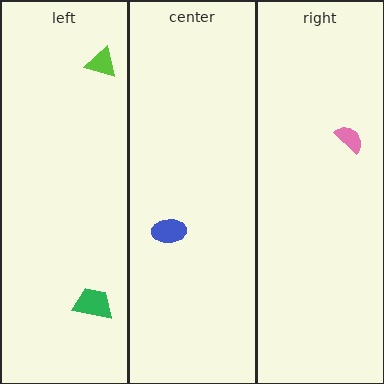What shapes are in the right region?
The pink semicircle.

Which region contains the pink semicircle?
The right region.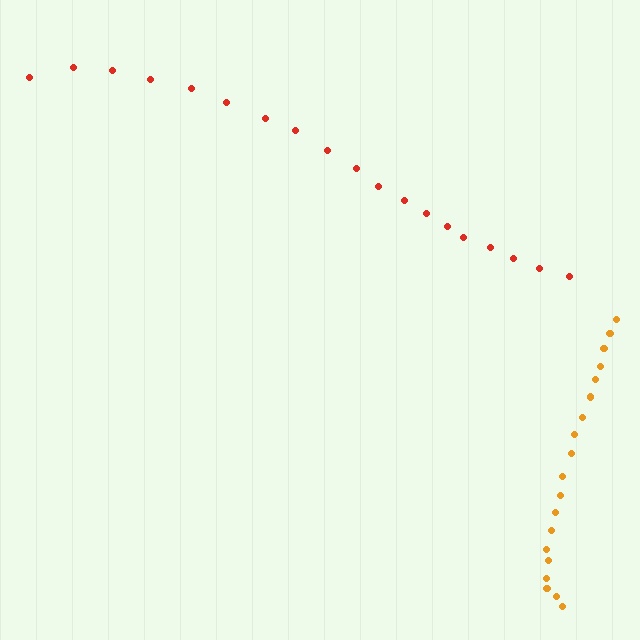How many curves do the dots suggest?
There are 2 distinct paths.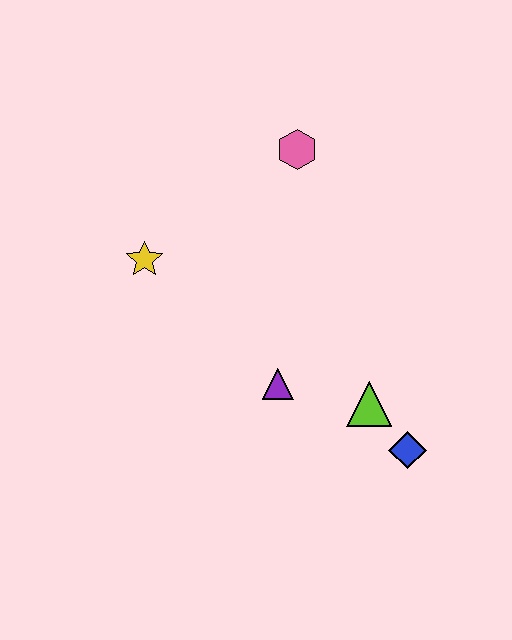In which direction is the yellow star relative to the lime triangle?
The yellow star is to the left of the lime triangle.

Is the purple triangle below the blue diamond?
No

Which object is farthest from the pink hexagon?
The blue diamond is farthest from the pink hexagon.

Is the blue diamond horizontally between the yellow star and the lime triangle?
No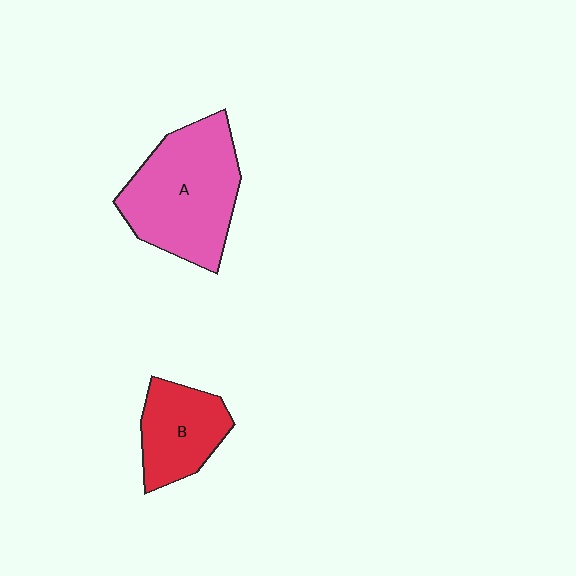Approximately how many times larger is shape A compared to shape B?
Approximately 1.8 times.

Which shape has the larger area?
Shape A (pink).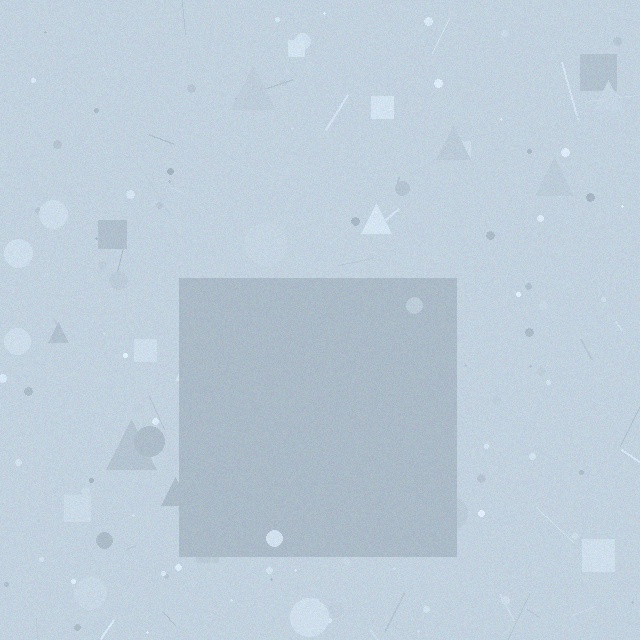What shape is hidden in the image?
A square is hidden in the image.